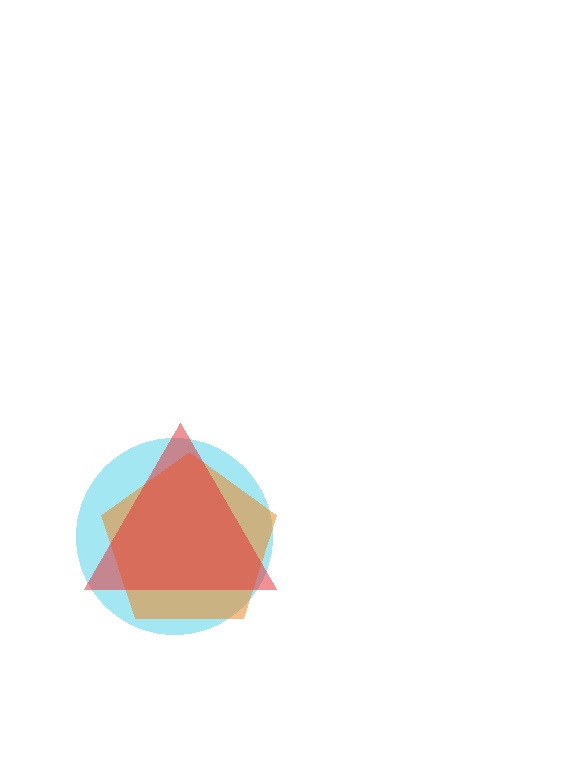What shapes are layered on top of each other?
The layered shapes are: a cyan circle, an orange pentagon, a red triangle.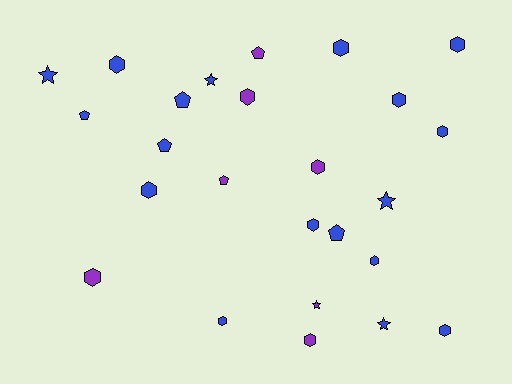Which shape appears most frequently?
Hexagon, with 14 objects.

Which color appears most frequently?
Blue, with 18 objects.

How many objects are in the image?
There are 25 objects.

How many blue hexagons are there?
There are 10 blue hexagons.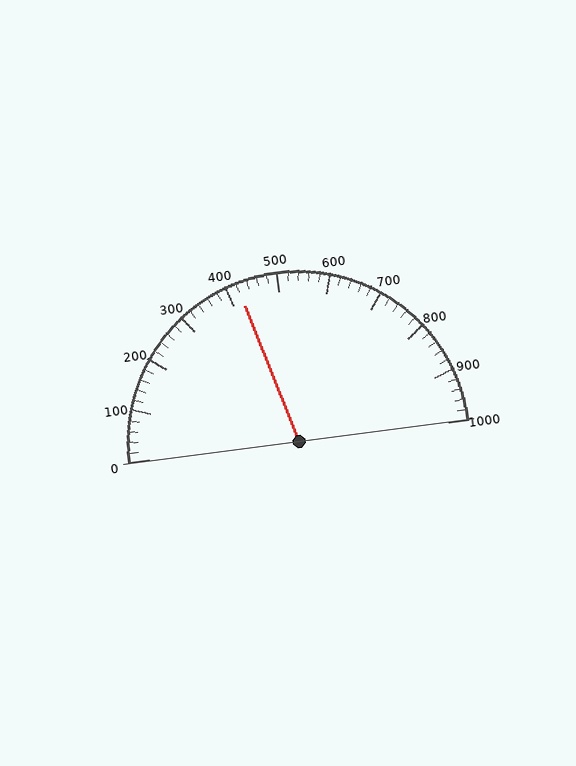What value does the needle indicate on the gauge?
The needle indicates approximately 420.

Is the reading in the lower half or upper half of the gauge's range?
The reading is in the lower half of the range (0 to 1000).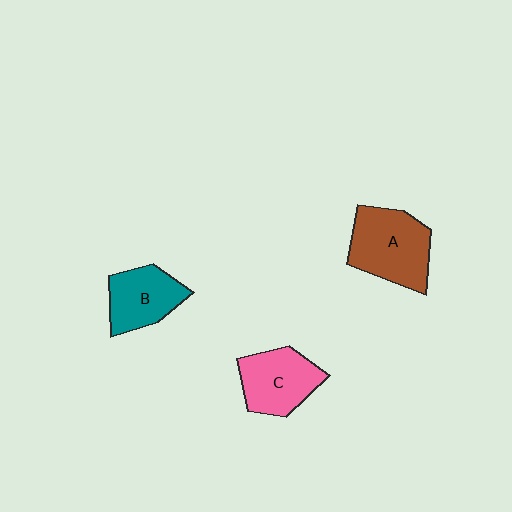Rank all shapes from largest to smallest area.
From largest to smallest: A (brown), C (pink), B (teal).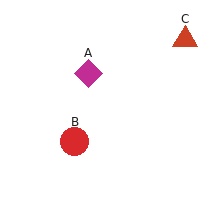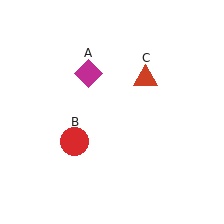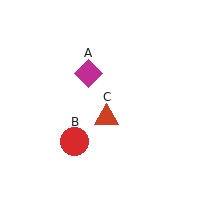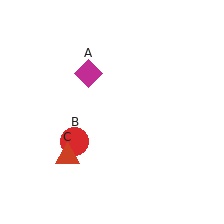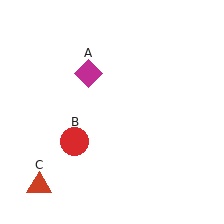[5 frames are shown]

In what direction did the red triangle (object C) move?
The red triangle (object C) moved down and to the left.